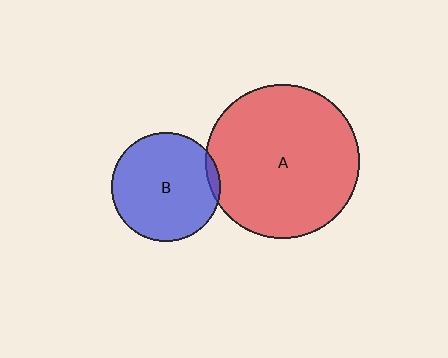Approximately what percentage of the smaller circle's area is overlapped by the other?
Approximately 5%.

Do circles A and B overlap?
Yes.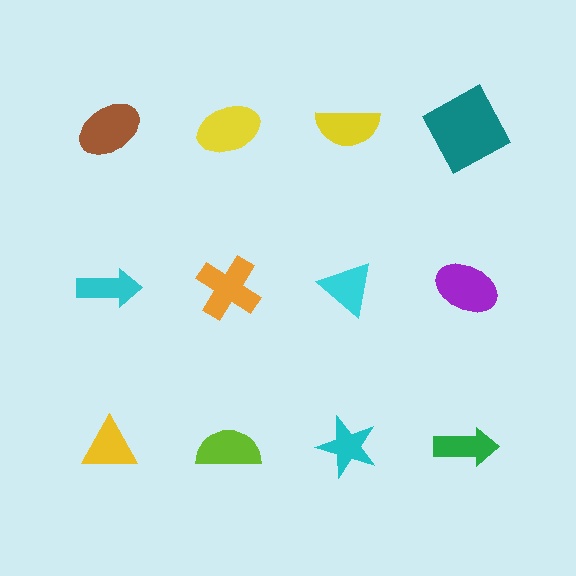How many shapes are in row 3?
4 shapes.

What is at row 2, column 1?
A cyan arrow.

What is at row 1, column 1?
A brown ellipse.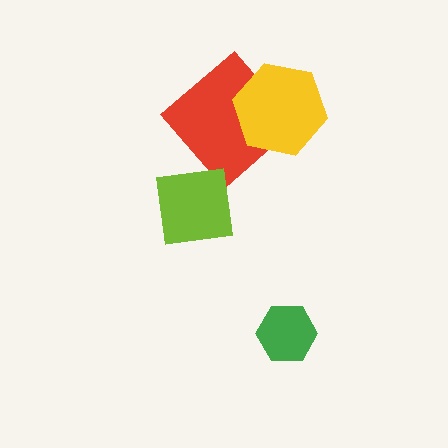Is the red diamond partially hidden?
Yes, it is partially covered by another shape.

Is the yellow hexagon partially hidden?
No, no other shape covers it.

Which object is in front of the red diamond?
The yellow hexagon is in front of the red diamond.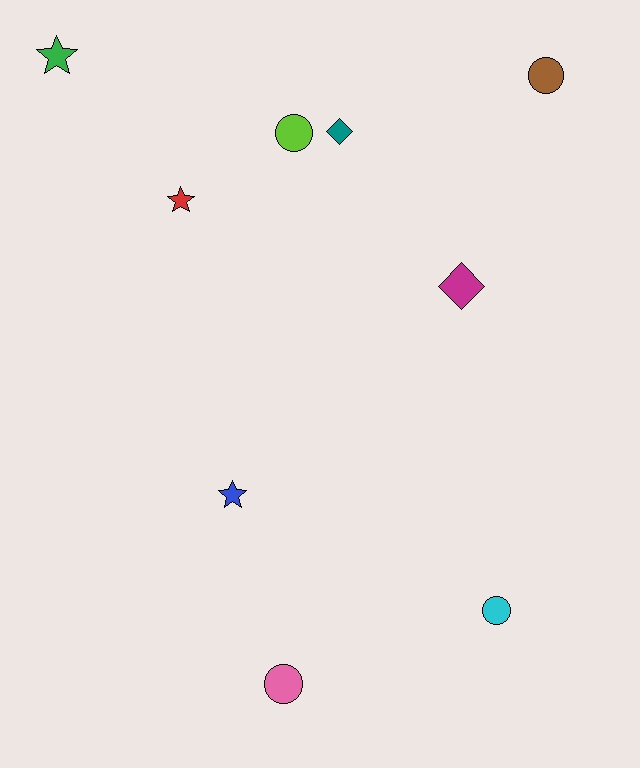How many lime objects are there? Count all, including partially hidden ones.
There is 1 lime object.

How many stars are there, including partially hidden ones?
There are 3 stars.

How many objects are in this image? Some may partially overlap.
There are 9 objects.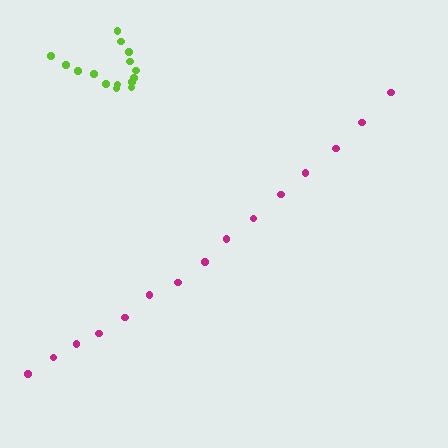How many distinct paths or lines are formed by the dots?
There are 2 distinct paths.